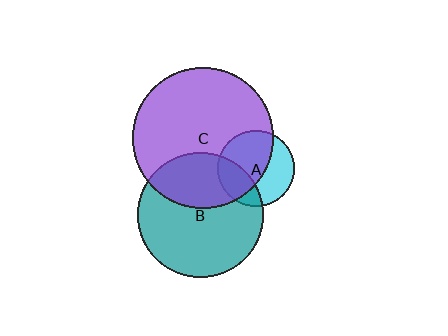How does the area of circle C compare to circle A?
Approximately 3.4 times.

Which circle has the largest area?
Circle C (purple).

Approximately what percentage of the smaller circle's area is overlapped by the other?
Approximately 60%.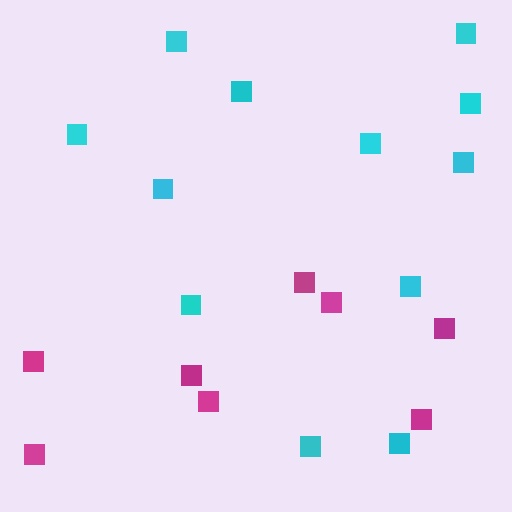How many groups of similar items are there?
There are 2 groups: one group of magenta squares (8) and one group of cyan squares (12).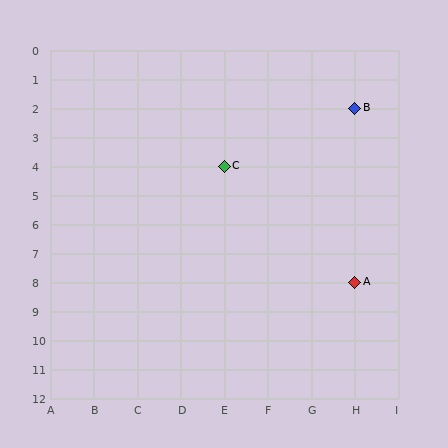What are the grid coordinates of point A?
Point A is at grid coordinates (H, 8).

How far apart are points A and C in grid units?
Points A and C are 3 columns and 4 rows apart (about 5.0 grid units diagonally).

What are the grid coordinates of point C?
Point C is at grid coordinates (E, 4).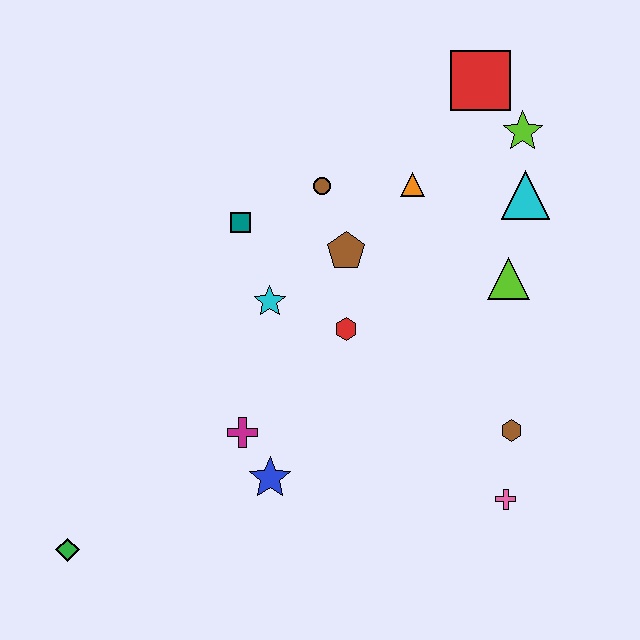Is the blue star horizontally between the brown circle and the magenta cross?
Yes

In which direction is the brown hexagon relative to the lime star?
The brown hexagon is below the lime star.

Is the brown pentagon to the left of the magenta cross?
No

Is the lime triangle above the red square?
No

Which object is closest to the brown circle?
The brown pentagon is closest to the brown circle.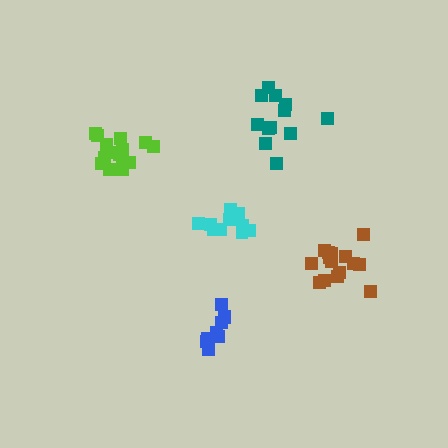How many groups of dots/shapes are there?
There are 5 groups.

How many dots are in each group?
Group 1: 15 dots, Group 2: 12 dots, Group 3: 12 dots, Group 4: 15 dots, Group 5: 9 dots (63 total).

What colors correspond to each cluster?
The clusters are colored: lime, teal, cyan, brown, blue.